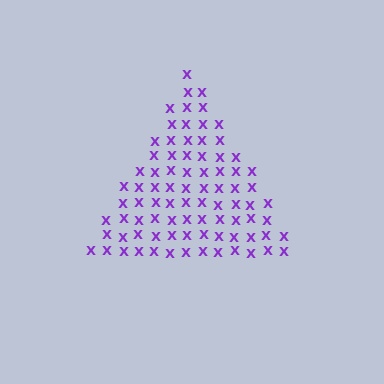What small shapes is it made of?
It is made of small letter X's.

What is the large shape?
The large shape is a triangle.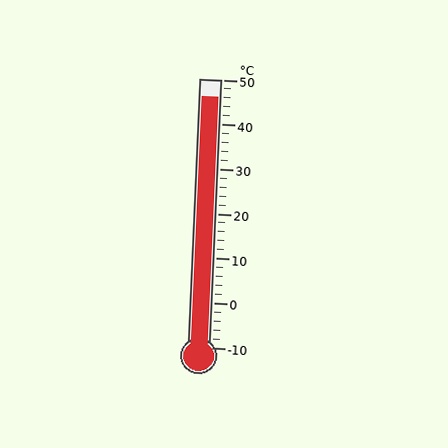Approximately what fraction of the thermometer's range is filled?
The thermometer is filled to approximately 95% of its range.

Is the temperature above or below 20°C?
The temperature is above 20°C.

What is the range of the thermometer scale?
The thermometer scale ranges from -10°C to 50°C.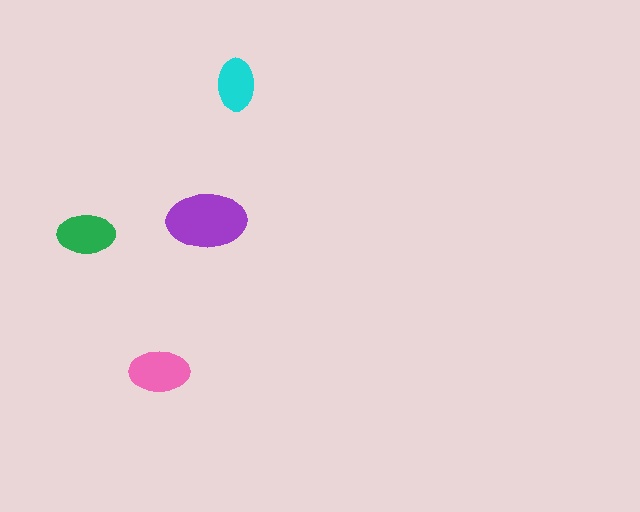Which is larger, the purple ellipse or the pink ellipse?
The purple one.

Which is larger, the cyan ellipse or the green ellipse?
The green one.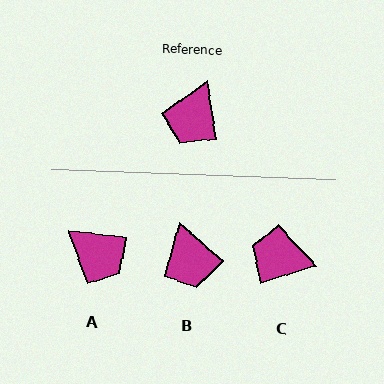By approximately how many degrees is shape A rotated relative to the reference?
Approximately 75 degrees counter-clockwise.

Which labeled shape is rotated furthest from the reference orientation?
C, about 82 degrees away.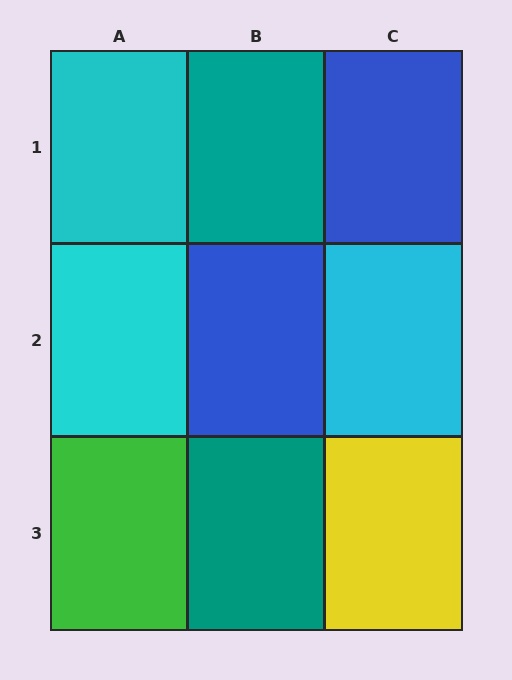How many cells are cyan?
3 cells are cyan.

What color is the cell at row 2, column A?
Cyan.